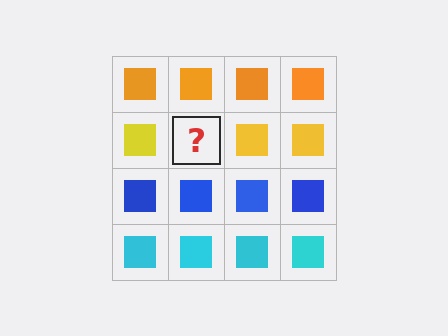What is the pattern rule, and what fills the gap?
The rule is that each row has a consistent color. The gap should be filled with a yellow square.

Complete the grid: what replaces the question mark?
The question mark should be replaced with a yellow square.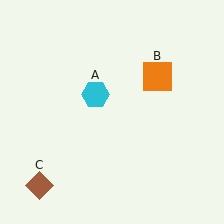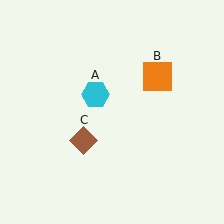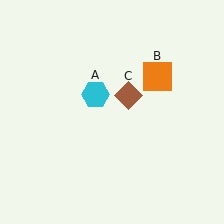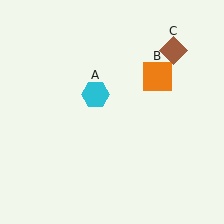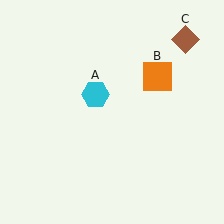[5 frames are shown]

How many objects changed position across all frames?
1 object changed position: brown diamond (object C).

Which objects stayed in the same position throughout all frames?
Cyan hexagon (object A) and orange square (object B) remained stationary.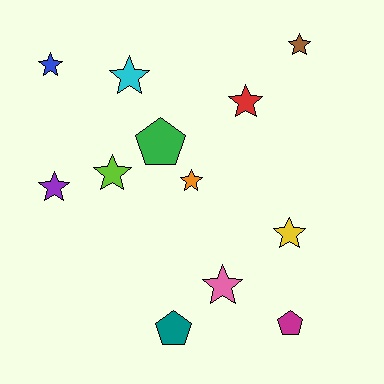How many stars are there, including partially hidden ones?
There are 9 stars.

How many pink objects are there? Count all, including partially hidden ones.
There is 1 pink object.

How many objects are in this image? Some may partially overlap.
There are 12 objects.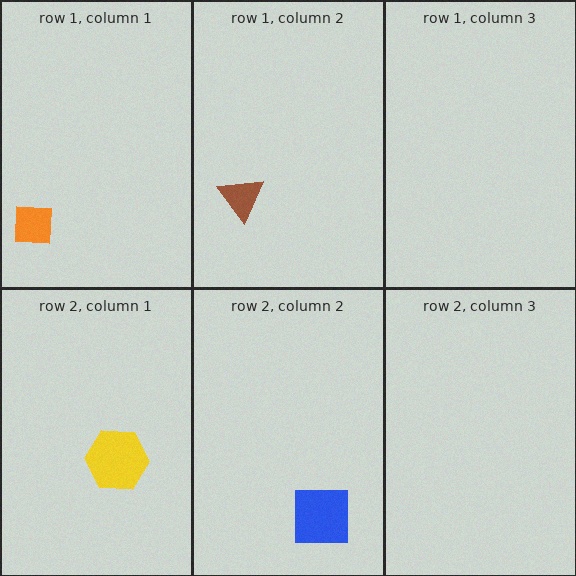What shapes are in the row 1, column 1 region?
The orange square.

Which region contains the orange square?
The row 1, column 1 region.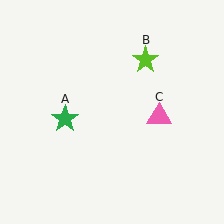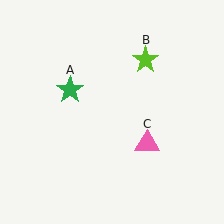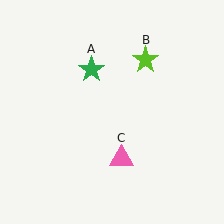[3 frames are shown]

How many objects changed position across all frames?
2 objects changed position: green star (object A), pink triangle (object C).